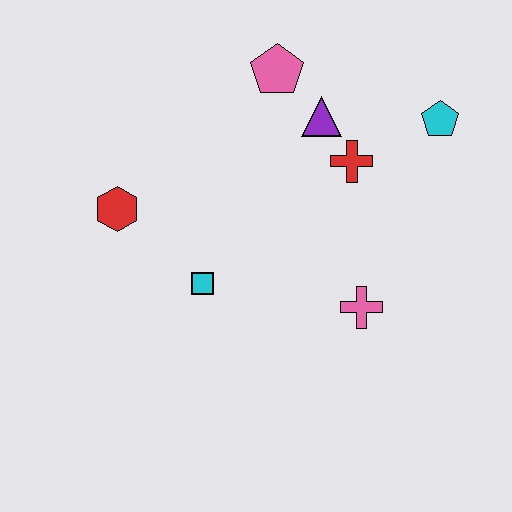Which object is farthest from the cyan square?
The cyan pentagon is farthest from the cyan square.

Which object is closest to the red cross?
The purple triangle is closest to the red cross.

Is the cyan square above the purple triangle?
No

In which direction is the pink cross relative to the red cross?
The pink cross is below the red cross.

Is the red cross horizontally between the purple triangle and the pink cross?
Yes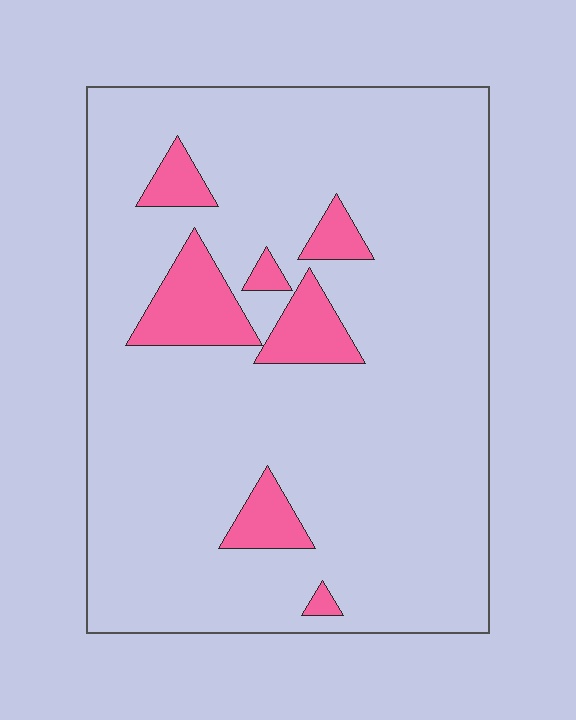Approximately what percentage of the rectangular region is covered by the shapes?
Approximately 10%.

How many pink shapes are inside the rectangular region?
7.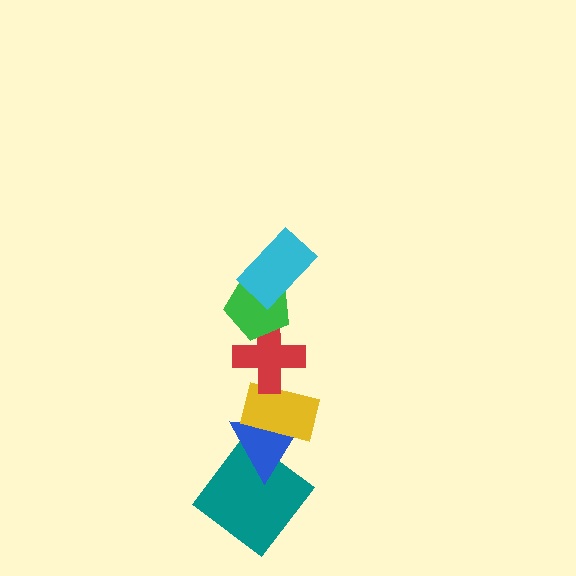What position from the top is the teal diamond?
The teal diamond is 6th from the top.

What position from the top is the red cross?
The red cross is 3rd from the top.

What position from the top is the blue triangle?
The blue triangle is 5th from the top.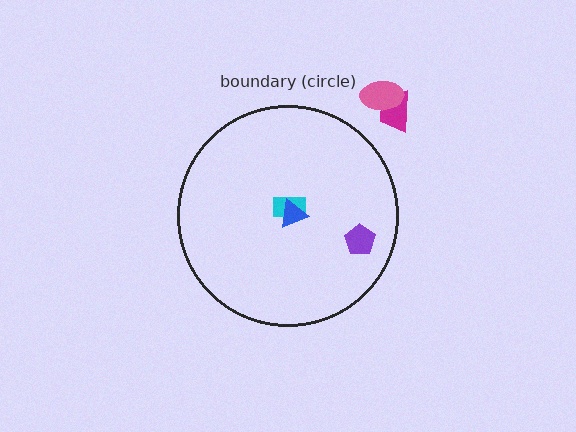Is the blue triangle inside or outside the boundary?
Inside.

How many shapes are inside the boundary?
3 inside, 2 outside.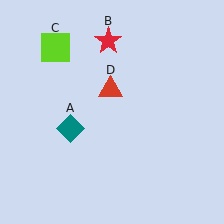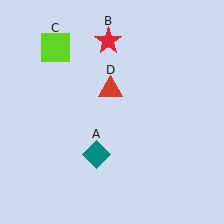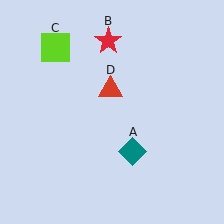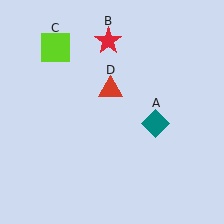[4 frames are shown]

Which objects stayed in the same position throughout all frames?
Red star (object B) and lime square (object C) and red triangle (object D) remained stationary.